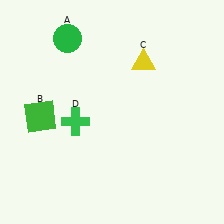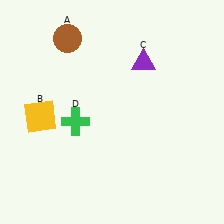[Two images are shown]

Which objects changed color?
A changed from green to brown. B changed from green to yellow. C changed from yellow to purple.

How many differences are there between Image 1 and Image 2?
There are 3 differences between the two images.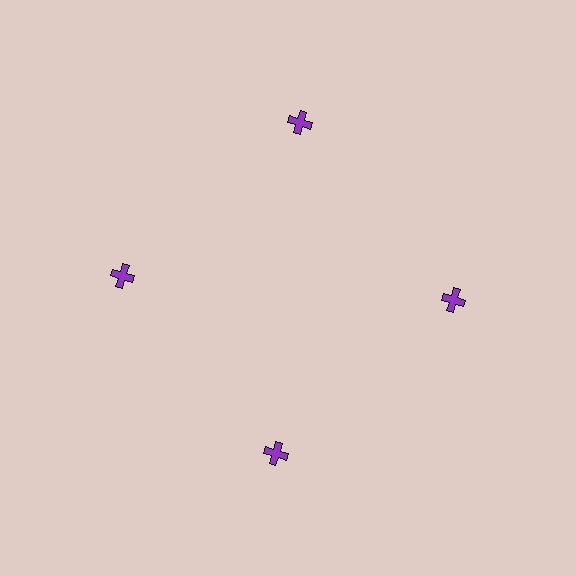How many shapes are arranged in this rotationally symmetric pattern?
There are 4 shapes, arranged in 4 groups of 1.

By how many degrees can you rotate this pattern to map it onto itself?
The pattern maps onto itself every 90 degrees of rotation.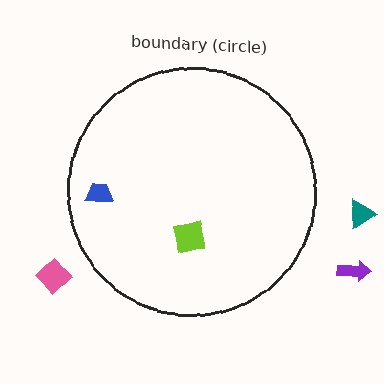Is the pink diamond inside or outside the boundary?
Outside.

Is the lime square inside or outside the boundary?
Inside.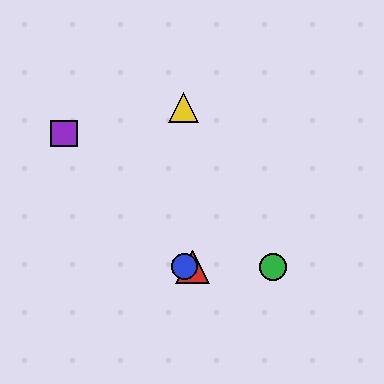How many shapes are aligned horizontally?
3 shapes (the red triangle, the blue circle, the green circle) are aligned horizontally.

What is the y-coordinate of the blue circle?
The blue circle is at y≈267.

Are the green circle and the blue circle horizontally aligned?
Yes, both are at y≈267.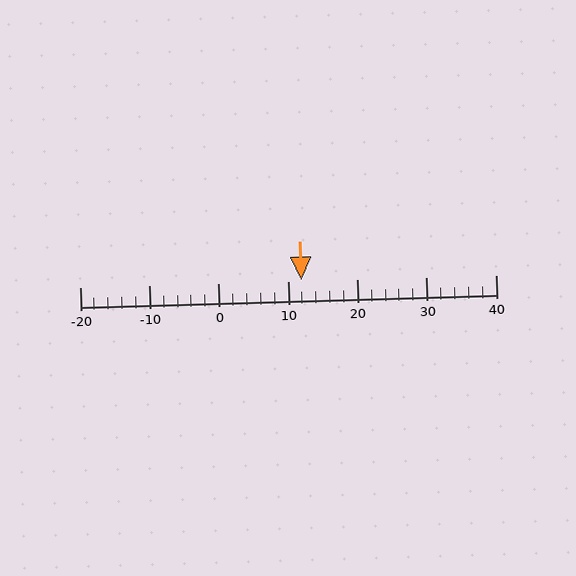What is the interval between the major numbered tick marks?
The major tick marks are spaced 10 units apart.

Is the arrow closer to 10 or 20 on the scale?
The arrow is closer to 10.